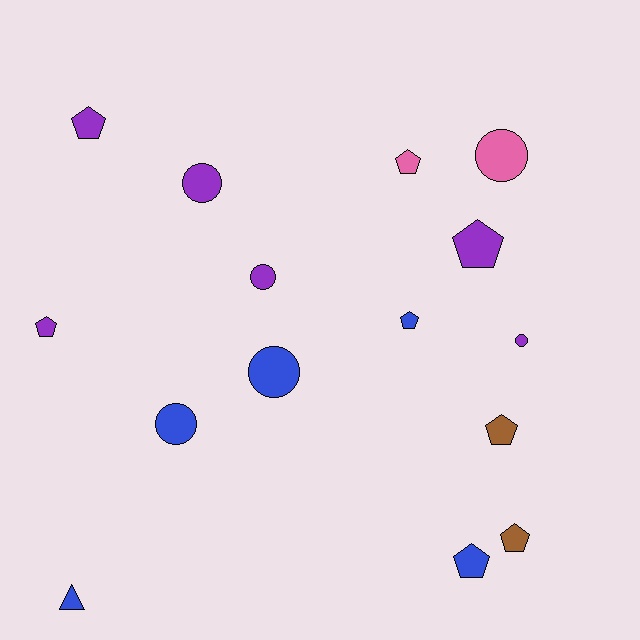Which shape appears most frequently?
Pentagon, with 8 objects.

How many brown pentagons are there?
There are 2 brown pentagons.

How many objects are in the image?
There are 15 objects.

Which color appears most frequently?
Purple, with 6 objects.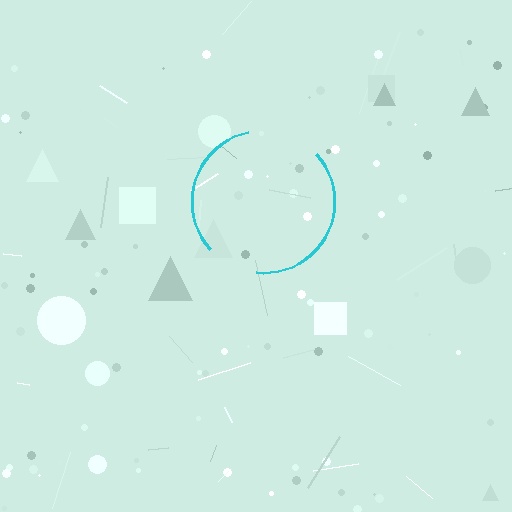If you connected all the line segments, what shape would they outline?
They would outline a circle.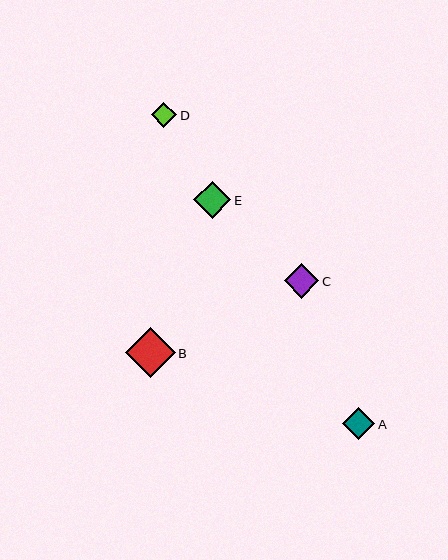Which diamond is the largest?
Diamond B is the largest with a size of approximately 50 pixels.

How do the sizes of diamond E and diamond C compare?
Diamond E and diamond C are approximately the same size.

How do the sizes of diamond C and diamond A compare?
Diamond C and diamond A are approximately the same size.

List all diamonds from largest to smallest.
From largest to smallest: B, E, C, A, D.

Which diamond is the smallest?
Diamond D is the smallest with a size of approximately 26 pixels.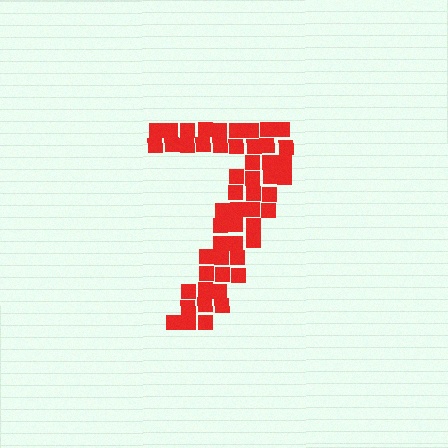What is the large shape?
The large shape is the digit 7.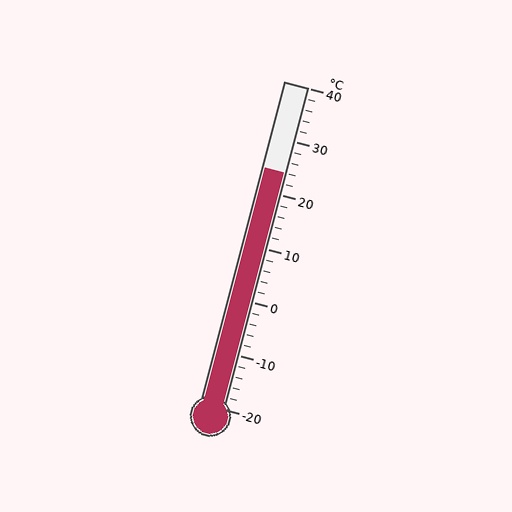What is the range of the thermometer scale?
The thermometer scale ranges from -20°C to 40°C.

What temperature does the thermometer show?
The thermometer shows approximately 24°C.